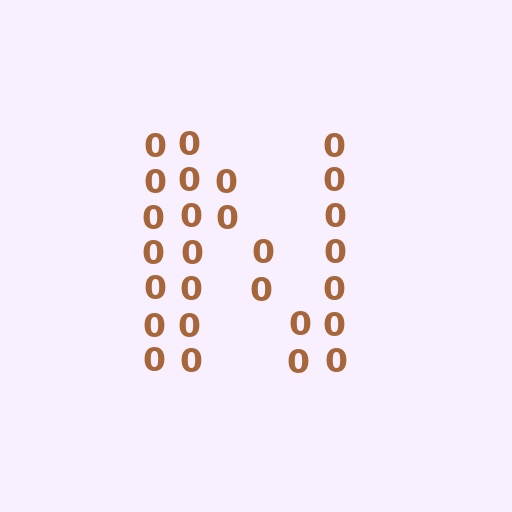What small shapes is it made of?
It is made of small digit 0's.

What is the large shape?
The large shape is the letter N.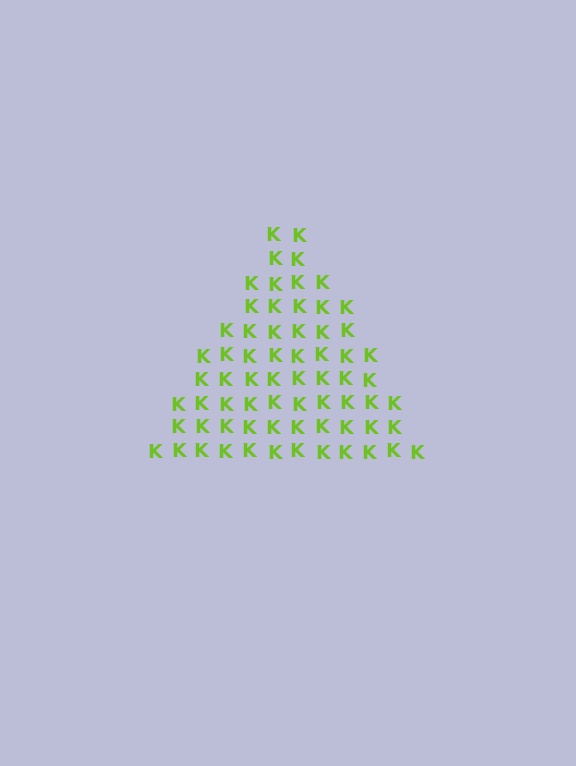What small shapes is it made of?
It is made of small letter K's.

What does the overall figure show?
The overall figure shows a triangle.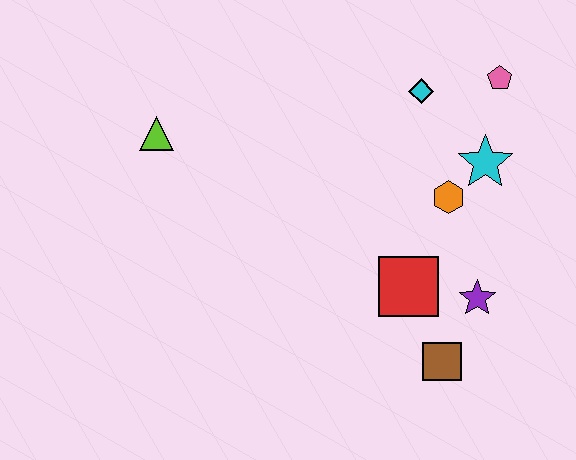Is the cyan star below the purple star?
No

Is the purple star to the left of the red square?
No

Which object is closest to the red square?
The purple star is closest to the red square.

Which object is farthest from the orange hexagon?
The lime triangle is farthest from the orange hexagon.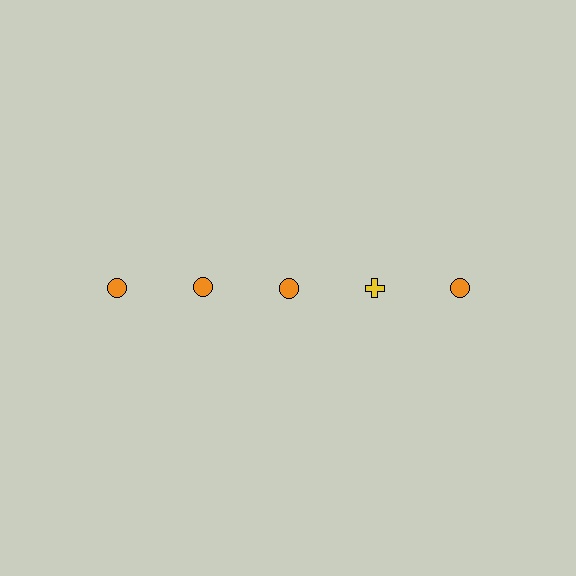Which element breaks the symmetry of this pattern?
The yellow cross in the top row, second from right column breaks the symmetry. All other shapes are orange circles.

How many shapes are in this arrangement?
There are 5 shapes arranged in a grid pattern.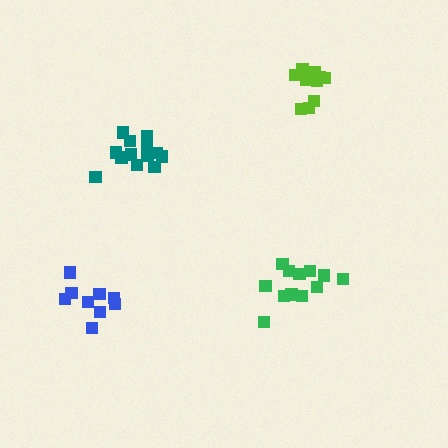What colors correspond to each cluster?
The clusters are colored: green, teal, blue, lime.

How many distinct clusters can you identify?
There are 4 distinct clusters.